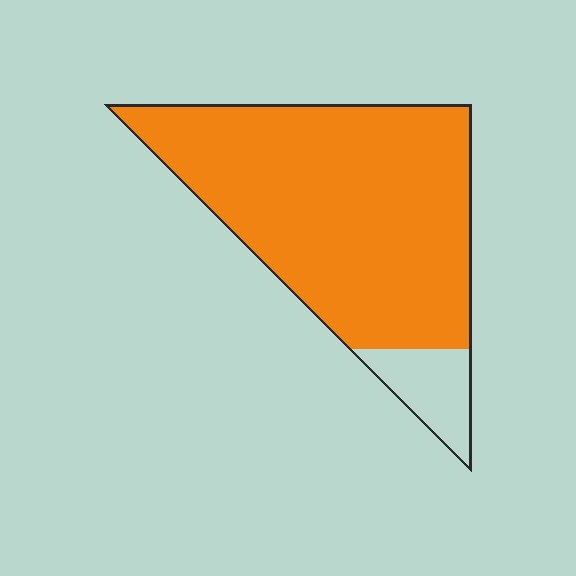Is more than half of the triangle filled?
Yes.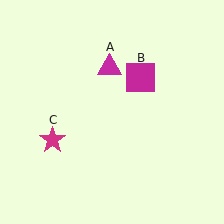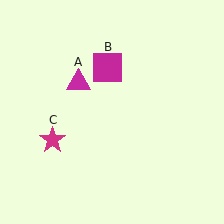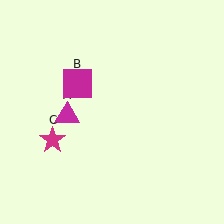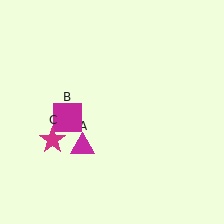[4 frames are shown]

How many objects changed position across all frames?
2 objects changed position: magenta triangle (object A), magenta square (object B).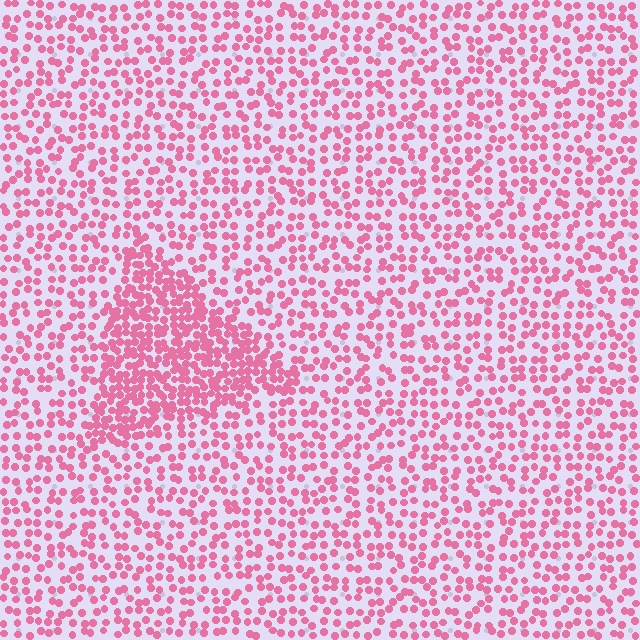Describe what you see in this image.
The image contains small pink elements arranged at two different densities. A triangle-shaped region is visible where the elements are more densely packed than the surrounding area.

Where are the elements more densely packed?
The elements are more densely packed inside the triangle boundary.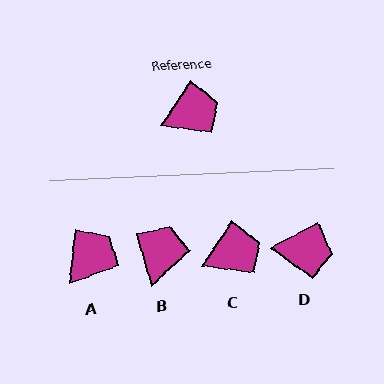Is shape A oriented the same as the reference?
No, it is off by about 27 degrees.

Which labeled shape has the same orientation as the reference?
C.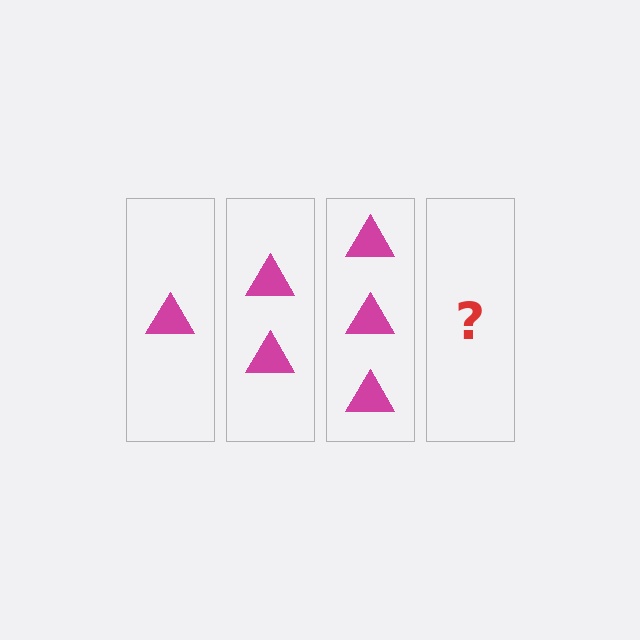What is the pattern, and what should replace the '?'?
The pattern is that each step adds one more triangle. The '?' should be 4 triangles.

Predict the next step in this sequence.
The next step is 4 triangles.